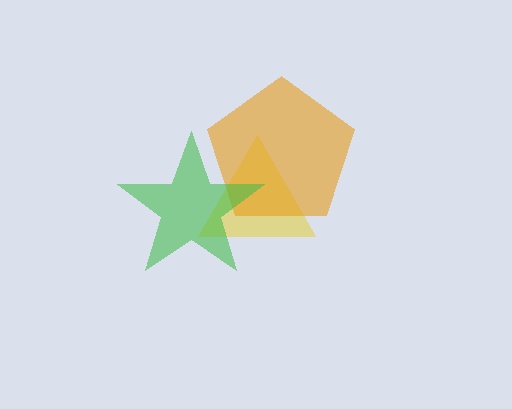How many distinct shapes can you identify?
There are 3 distinct shapes: a yellow triangle, an orange pentagon, a green star.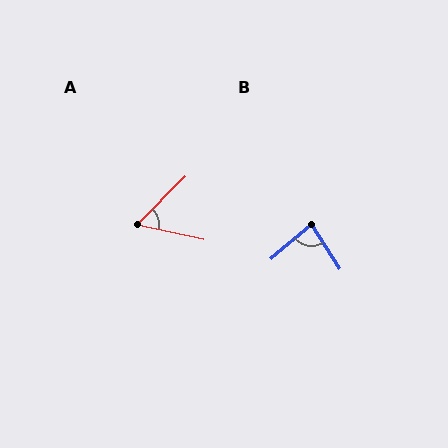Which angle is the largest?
B, at approximately 83 degrees.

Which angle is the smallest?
A, at approximately 58 degrees.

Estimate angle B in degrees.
Approximately 83 degrees.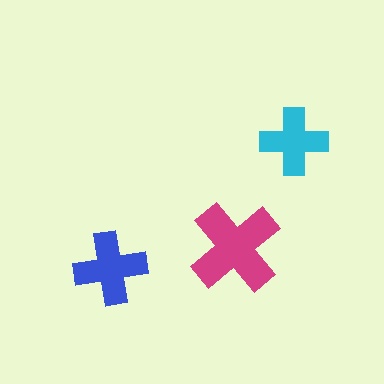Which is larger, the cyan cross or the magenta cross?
The magenta one.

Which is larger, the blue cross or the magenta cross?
The magenta one.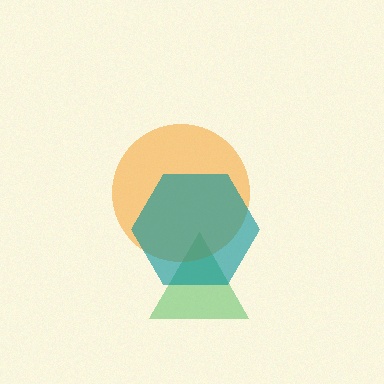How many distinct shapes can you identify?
There are 3 distinct shapes: a green triangle, an orange circle, a teal hexagon.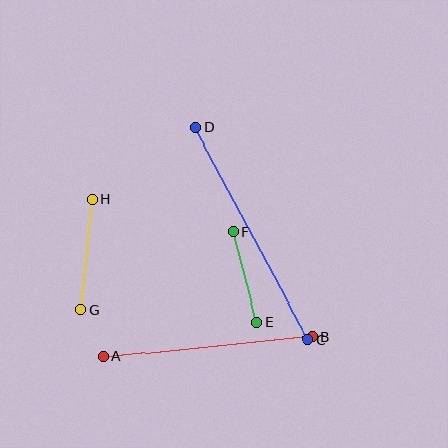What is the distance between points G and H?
The distance is approximately 111 pixels.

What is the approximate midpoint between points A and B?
The midpoint is at approximately (208, 346) pixels.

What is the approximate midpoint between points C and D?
The midpoint is at approximately (252, 233) pixels.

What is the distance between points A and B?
The distance is approximately 210 pixels.